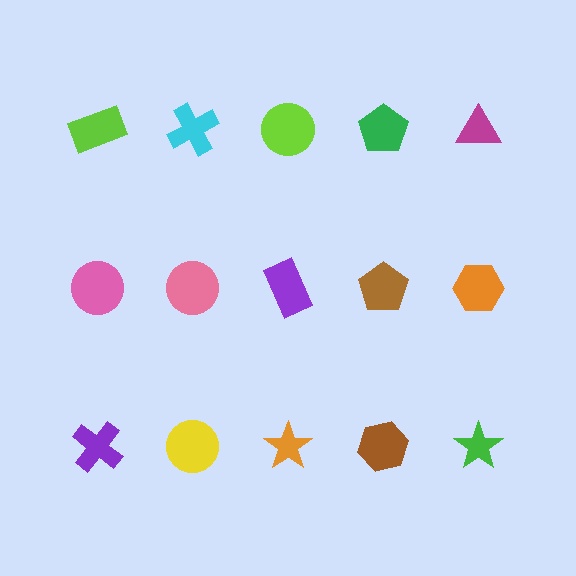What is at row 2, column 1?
A pink circle.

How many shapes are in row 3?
5 shapes.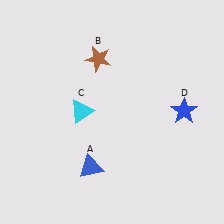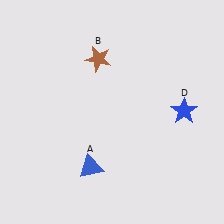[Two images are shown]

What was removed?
The cyan triangle (C) was removed in Image 2.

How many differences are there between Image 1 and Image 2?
There is 1 difference between the two images.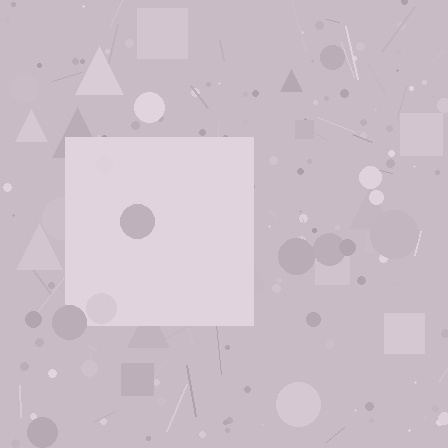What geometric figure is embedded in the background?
A square is embedded in the background.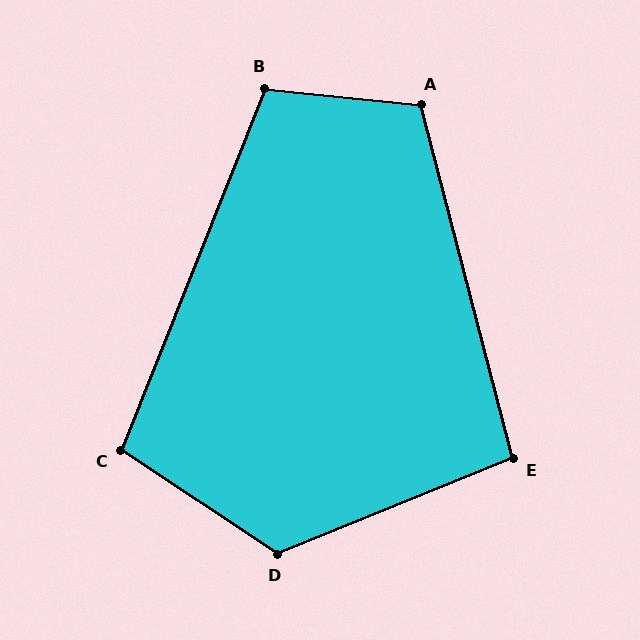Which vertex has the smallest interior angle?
E, at approximately 97 degrees.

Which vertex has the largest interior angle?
D, at approximately 124 degrees.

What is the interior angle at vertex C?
Approximately 102 degrees (obtuse).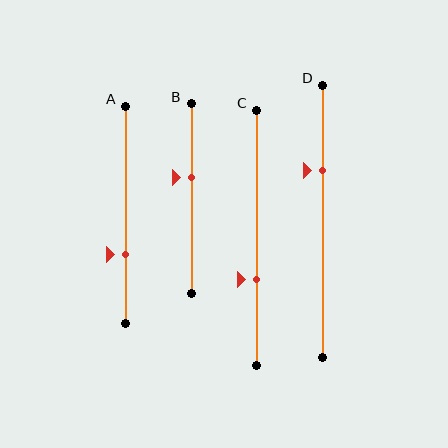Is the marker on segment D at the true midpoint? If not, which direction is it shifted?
No, the marker on segment D is shifted upward by about 19% of the segment length.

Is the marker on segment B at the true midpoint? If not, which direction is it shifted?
No, the marker on segment B is shifted upward by about 11% of the segment length.